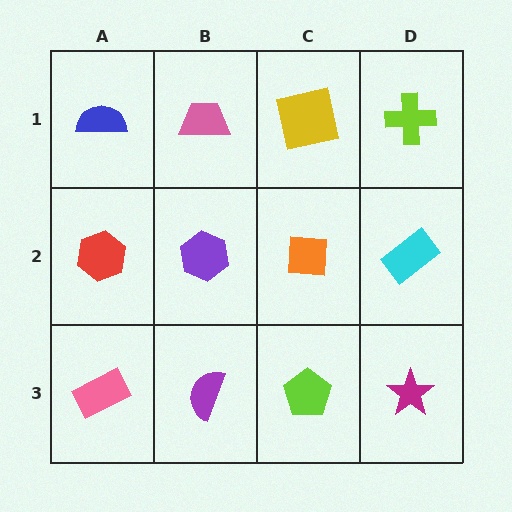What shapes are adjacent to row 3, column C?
An orange square (row 2, column C), a purple semicircle (row 3, column B), a magenta star (row 3, column D).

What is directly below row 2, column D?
A magenta star.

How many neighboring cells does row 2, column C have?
4.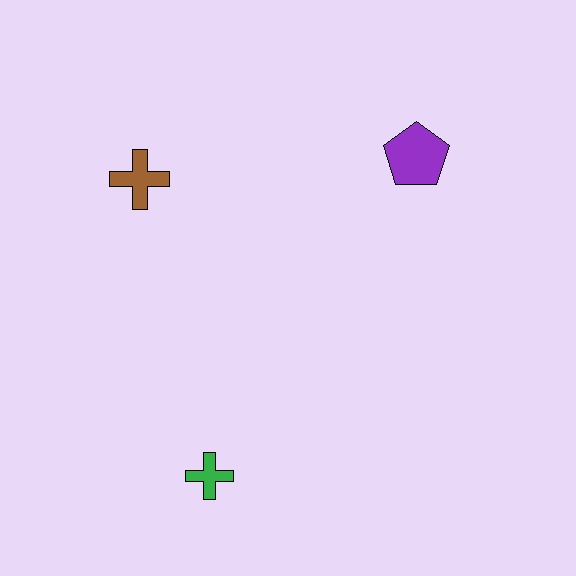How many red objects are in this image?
There are no red objects.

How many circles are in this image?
There are no circles.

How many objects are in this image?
There are 3 objects.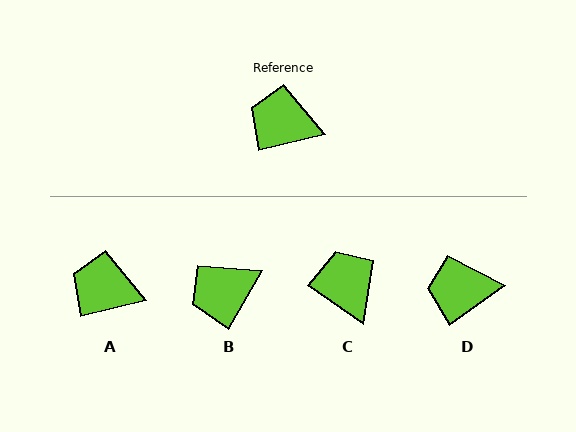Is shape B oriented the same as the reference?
No, it is off by about 46 degrees.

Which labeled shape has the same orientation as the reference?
A.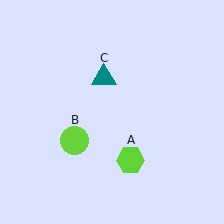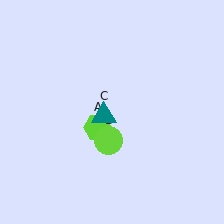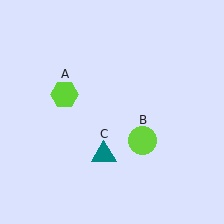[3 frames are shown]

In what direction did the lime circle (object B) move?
The lime circle (object B) moved right.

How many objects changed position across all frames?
3 objects changed position: lime hexagon (object A), lime circle (object B), teal triangle (object C).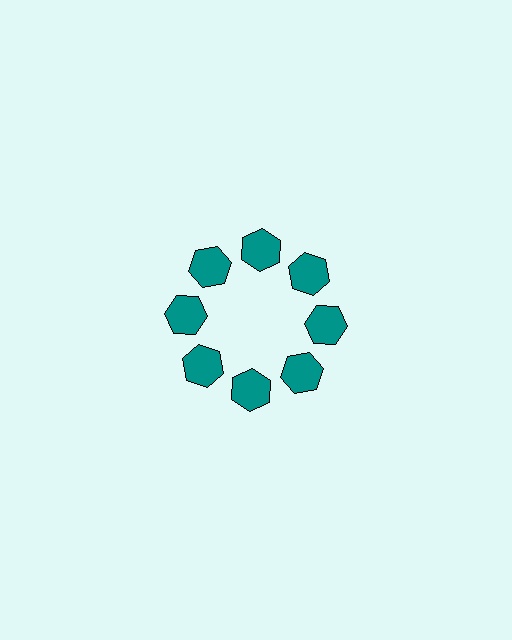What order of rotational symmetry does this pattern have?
This pattern has 8-fold rotational symmetry.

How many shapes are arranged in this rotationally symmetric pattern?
There are 8 shapes, arranged in 8 groups of 1.